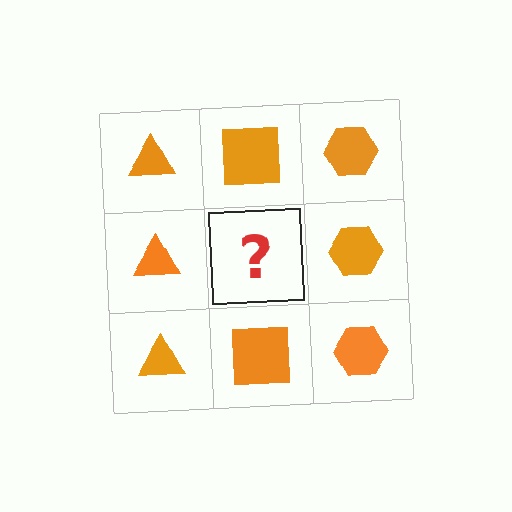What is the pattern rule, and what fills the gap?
The rule is that each column has a consistent shape. The gap should be filled with an orange square.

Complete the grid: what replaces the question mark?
The question mark should be replaced with an orange square.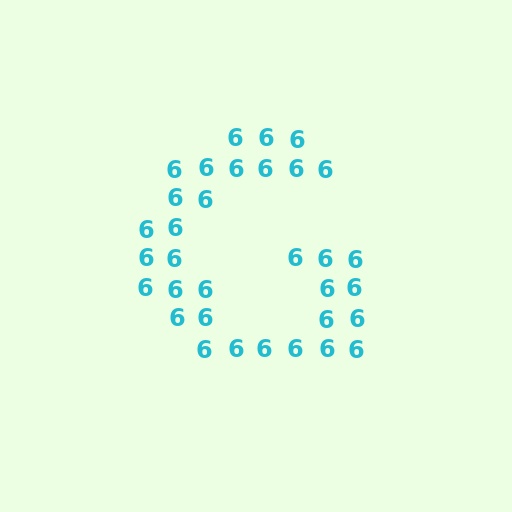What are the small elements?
The small elements are digit 6's.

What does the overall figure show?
The overall figure shows the letter G.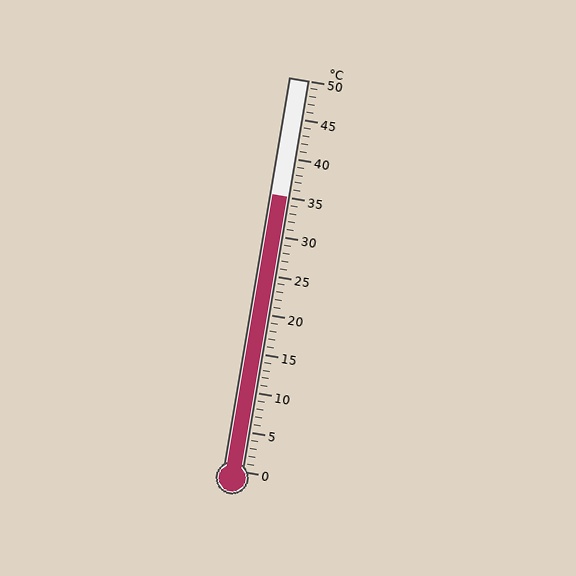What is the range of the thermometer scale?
The thermometer scale ranges from 0°C to 50°C.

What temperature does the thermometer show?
The thermometer shows approximately 35°C.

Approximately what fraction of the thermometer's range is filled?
The thermometer is filled to approximately 70% of its range.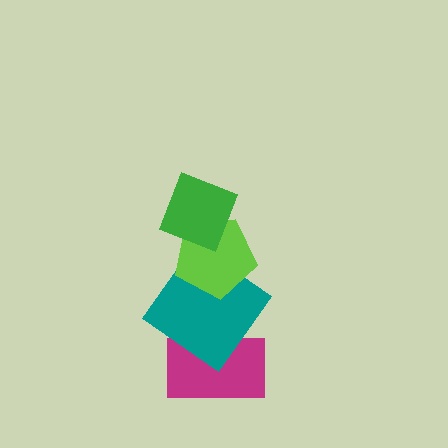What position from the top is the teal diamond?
The teal diamond is 3rd from the top.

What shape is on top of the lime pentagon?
The green diamond is on top of the lime pentagon.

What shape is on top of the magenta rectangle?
The teal diamond is on top of the magenta rectangle.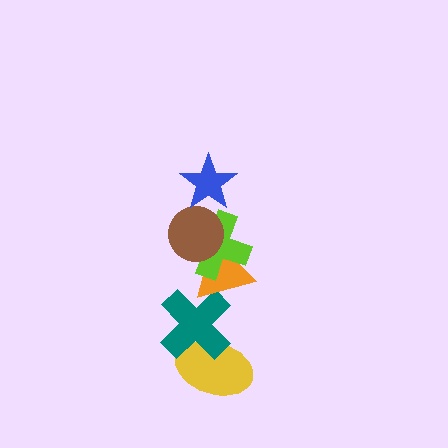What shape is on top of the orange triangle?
The lime cross is on top of the orange triangle.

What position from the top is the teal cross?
The teal cross is 5th from the top.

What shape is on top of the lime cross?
The brown circle is on top of the lime cross.